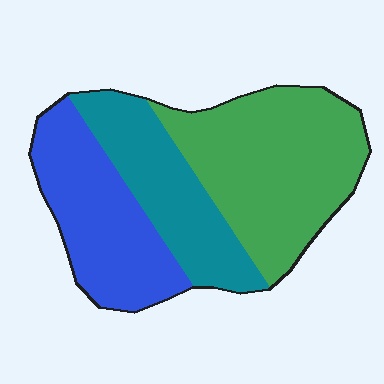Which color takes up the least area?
Teal, at roughly 25%.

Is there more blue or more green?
Green.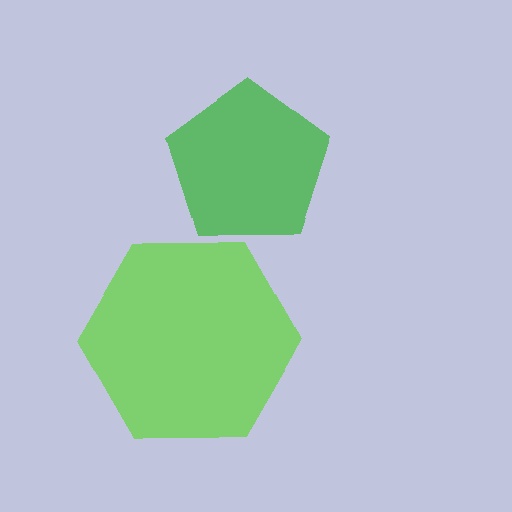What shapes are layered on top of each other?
The layered shapes are: a lime hexagon, a green pentagon.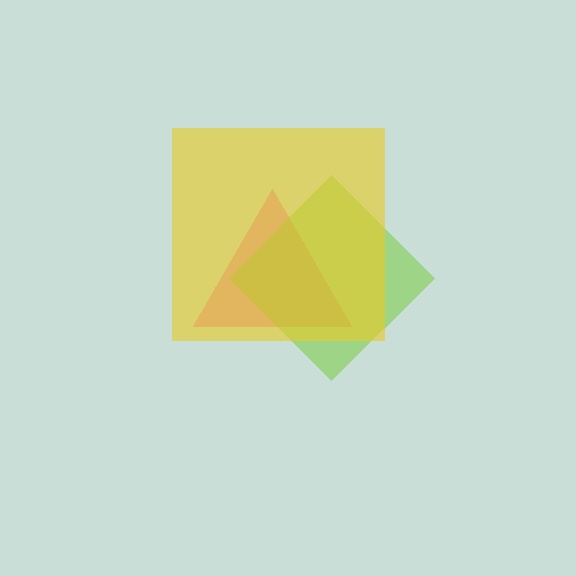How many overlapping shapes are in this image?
There are 3 overlapping shapes in the image.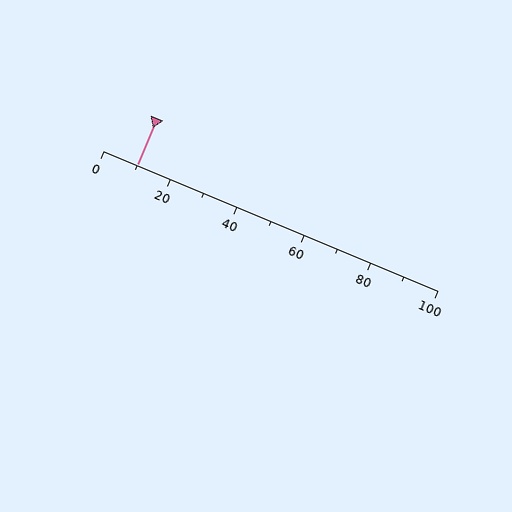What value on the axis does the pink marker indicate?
The marker indicates approximately 10.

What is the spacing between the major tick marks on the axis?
The major ticks are spaced 20 apart.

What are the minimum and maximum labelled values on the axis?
The axis runs from 0 to 100.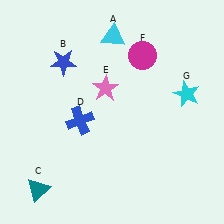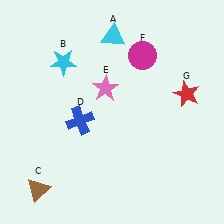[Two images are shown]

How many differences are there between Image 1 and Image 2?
There are 3 differences between the two images.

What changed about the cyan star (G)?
In Image 1, G is cyan. In Image 2, it changed to red.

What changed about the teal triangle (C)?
In Image 1, C is teal. In Image 2, it changed to brown.